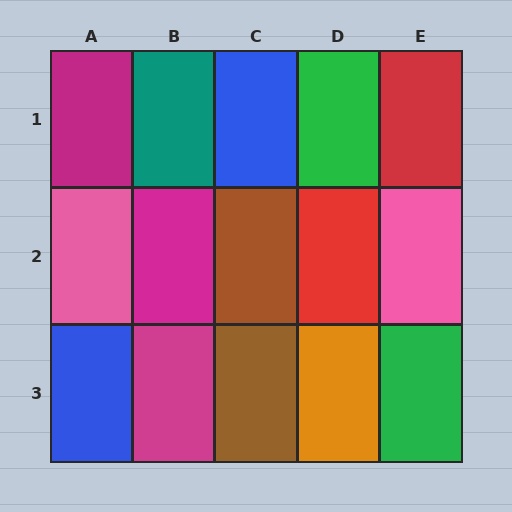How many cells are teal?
1 cell is teal.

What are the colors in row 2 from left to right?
Pink, magenta, brown, red, pink.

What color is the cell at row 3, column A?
Blue.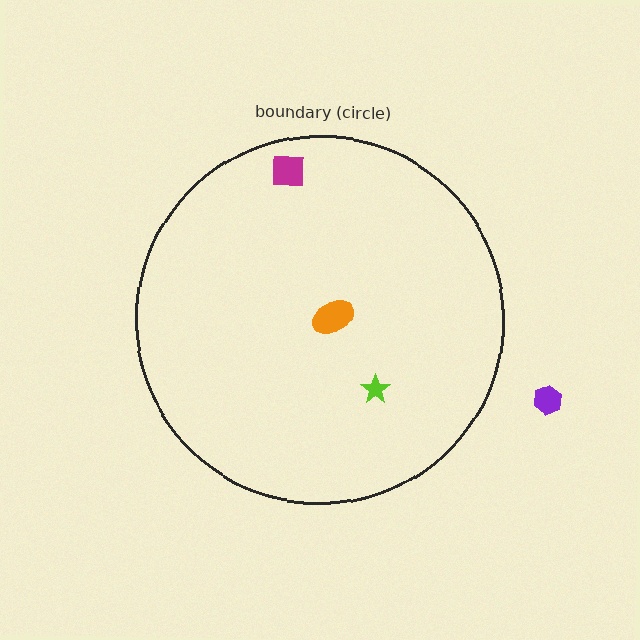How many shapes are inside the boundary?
3 inside, 1 outside.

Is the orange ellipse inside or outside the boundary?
Inside.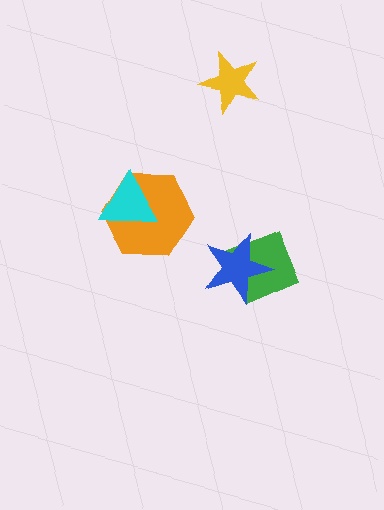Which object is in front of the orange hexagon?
The cyan triangle is in front of the orange hexagon.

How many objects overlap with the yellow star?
0 objects overlap with the yellow star.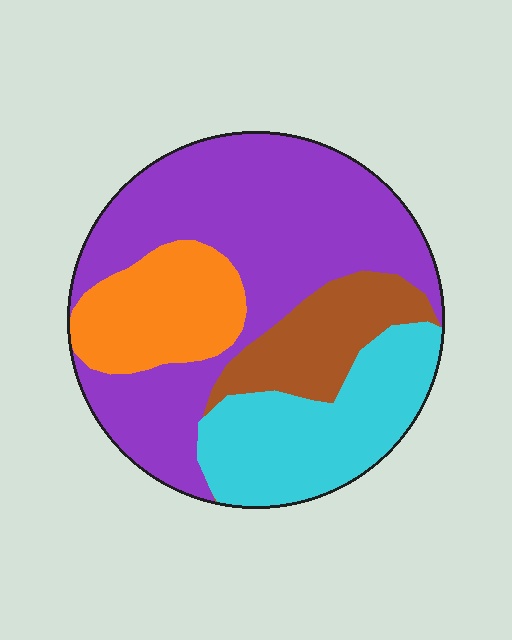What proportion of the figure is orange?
Orange covers 16% of the figure.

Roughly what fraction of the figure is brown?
Brown takes up about one eighth (1/8) of the figure.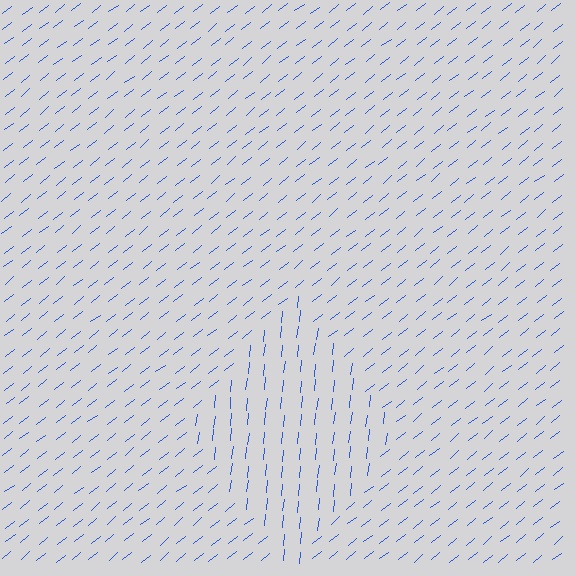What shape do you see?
I see a diamond.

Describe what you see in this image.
The image is filled with small blue line segments. A diamond region in the image has lines oriented differently from the surrounding lines, creating a visible texture boundary.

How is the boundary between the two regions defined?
The boundary is defined purely by a change in line orientation (approximately 45 degrees difference). All lines are the same color and thickness.